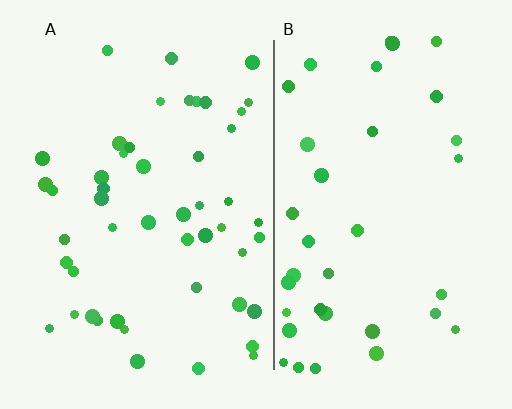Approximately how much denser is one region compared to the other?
Approximately 1.4× — region A over region B.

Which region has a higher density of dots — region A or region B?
A (the left).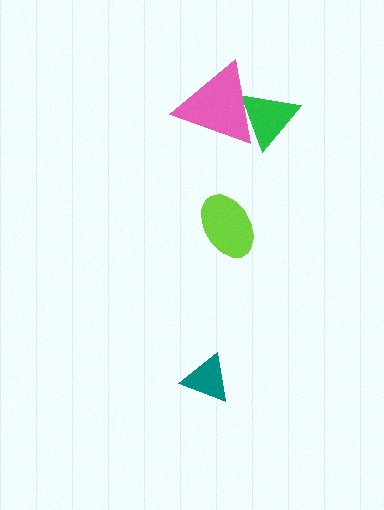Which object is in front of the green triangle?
The pink triangle is in front of the green triangle.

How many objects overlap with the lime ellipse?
0 objects overlap with the lime ellipse.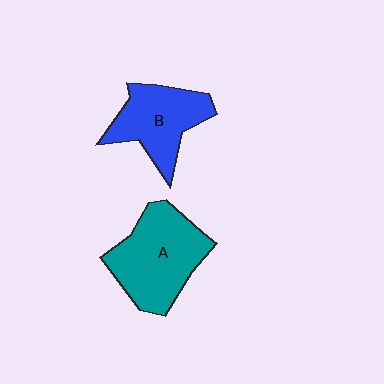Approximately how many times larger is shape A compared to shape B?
Approximately 1.3 times.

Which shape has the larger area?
Shape A (teal).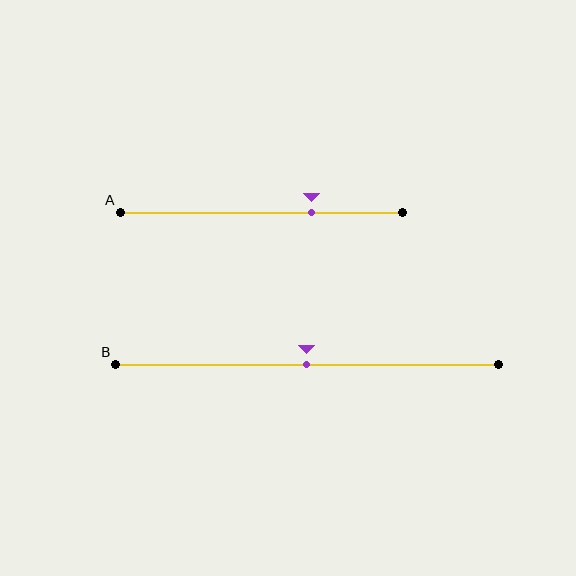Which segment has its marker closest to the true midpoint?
Segment B has its marker closest to the true midpoint.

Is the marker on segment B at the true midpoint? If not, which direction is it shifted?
Yes, the marker on segment B is at the true midpoint.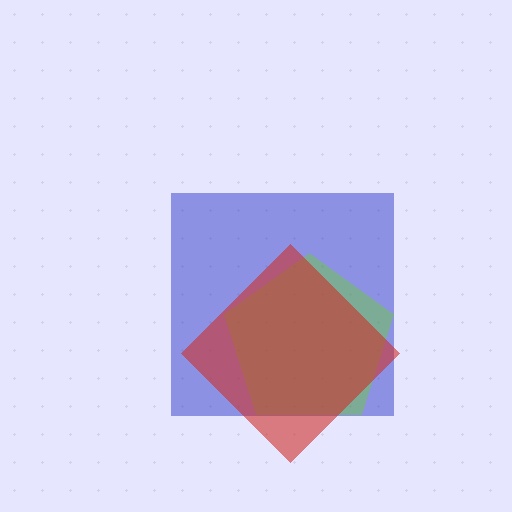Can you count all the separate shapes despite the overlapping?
Yes, there are 3 separate shapes.